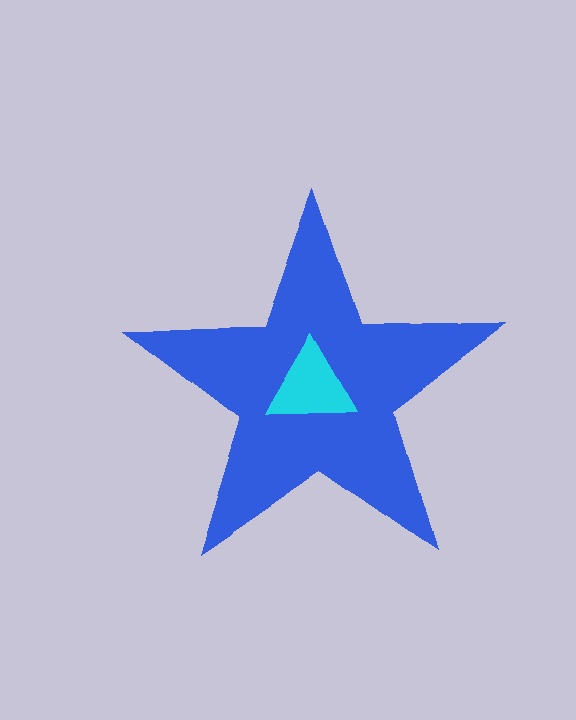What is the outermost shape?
The blue star.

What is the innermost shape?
The cyan triangle.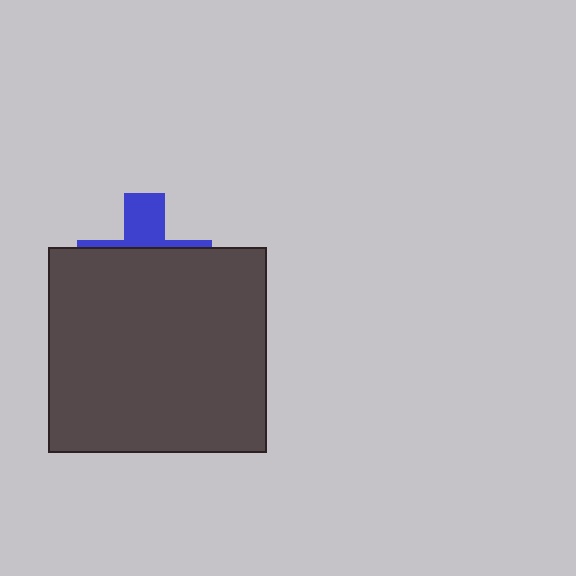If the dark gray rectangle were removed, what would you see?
You would see the complete blue cross.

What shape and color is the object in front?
The object in front is a dark gray rectangle.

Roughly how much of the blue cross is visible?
A small part of it is visible (roughly 32%).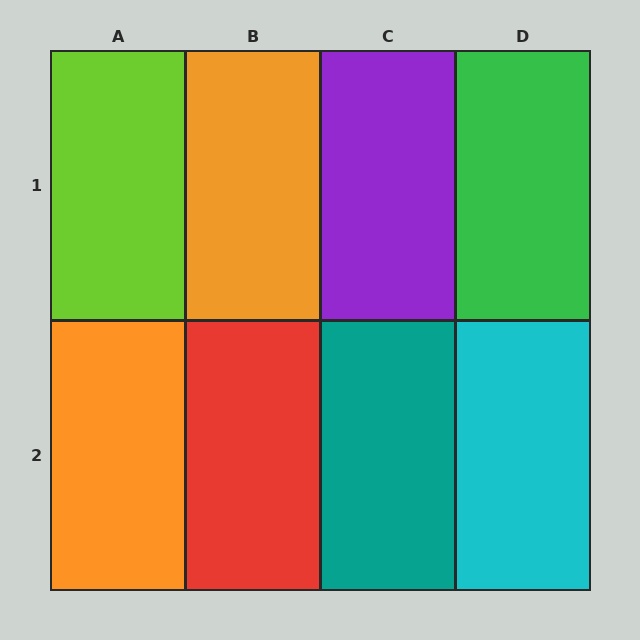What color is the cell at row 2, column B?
Red.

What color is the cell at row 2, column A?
Orange.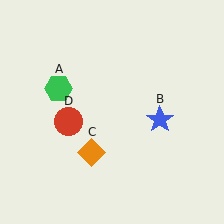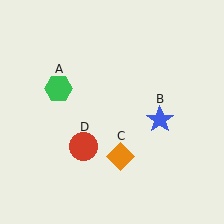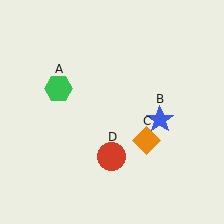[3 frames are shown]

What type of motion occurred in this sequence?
The orange diamond (object C), red circle (object D) rotated counterclockwise around the center of the scene.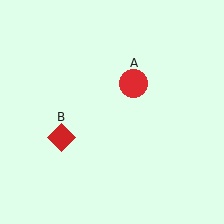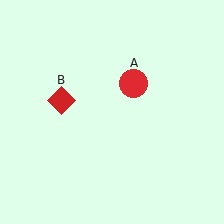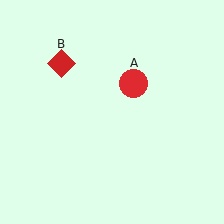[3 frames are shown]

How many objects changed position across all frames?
1 object changed position: red diamond (object B).